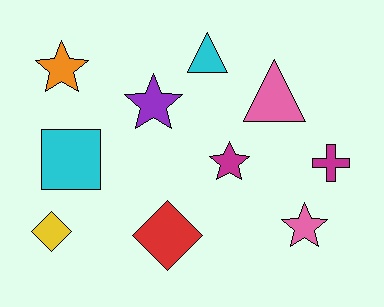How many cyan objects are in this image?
There are 2 cyan objects.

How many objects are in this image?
There are 10 objects.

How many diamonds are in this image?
There are 2 diamonds.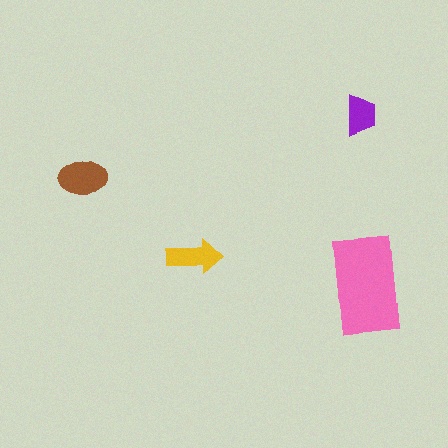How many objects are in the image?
There are 4 objects in the image.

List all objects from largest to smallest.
The pink rectangle, the brown ellipse, the yellow arrow, the purple trapezoid.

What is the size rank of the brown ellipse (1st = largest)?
2nd.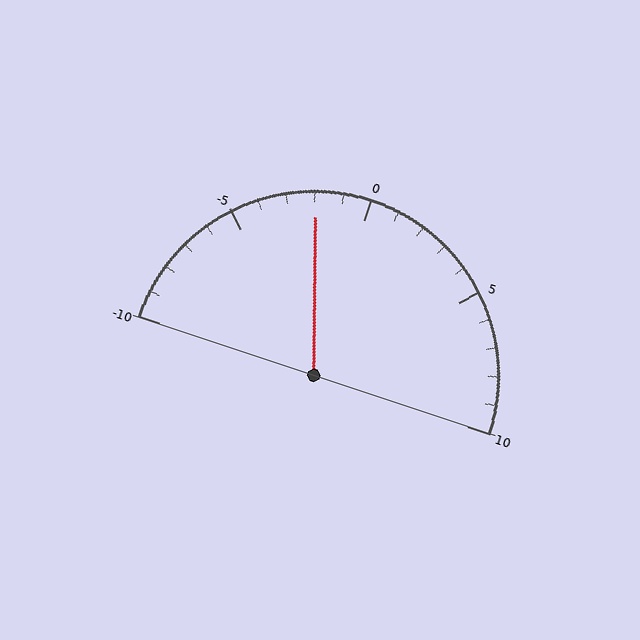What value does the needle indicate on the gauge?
The needle indicates approximately -2.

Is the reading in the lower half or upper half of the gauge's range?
The reading is in the lower half of the range (-10 to 10).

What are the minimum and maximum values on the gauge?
The gauge ranges from -10 to 10.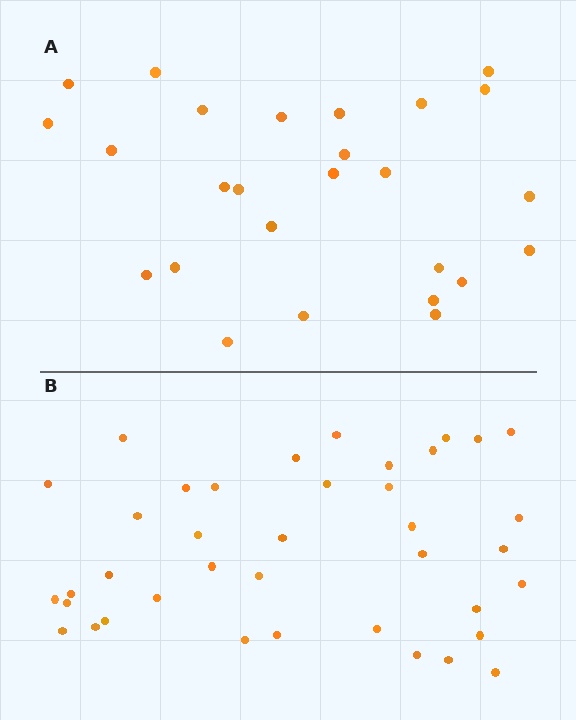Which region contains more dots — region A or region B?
Region B (the bottom region) has more dots.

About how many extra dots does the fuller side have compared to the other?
Region B has approximately 15 more dots than region A.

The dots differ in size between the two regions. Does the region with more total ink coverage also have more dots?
No. Region A has more total ink coverage because its dots are larger, but region B actually contains more individual dots. Total area can be misleading — the number of items is what matters here.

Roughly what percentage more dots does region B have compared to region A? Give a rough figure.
About 50% more.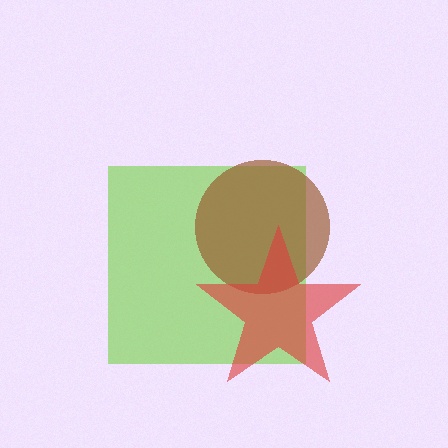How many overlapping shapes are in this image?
There are 3 overlapping shapes in the image.